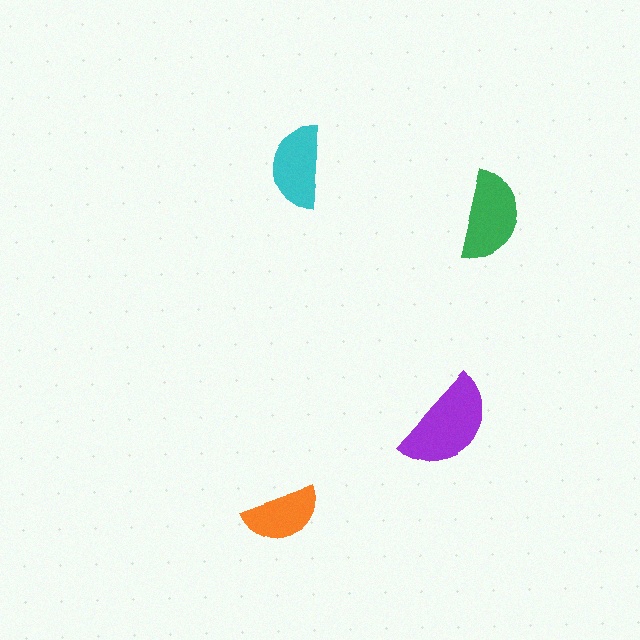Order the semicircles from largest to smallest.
the purple one, the green one, the cyan one, the orange one.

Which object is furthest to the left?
The orange semicircle is leftmost.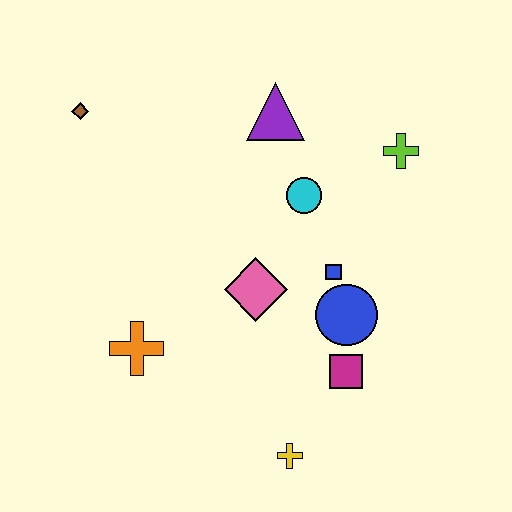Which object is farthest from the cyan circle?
The yellow cross is farthest from the cyan circle.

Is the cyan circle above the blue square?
Yes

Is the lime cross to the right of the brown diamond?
Yes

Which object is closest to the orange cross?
The pink diamond is closest to the orange cross.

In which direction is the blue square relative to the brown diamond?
The blue square is to the right of the brown diamond.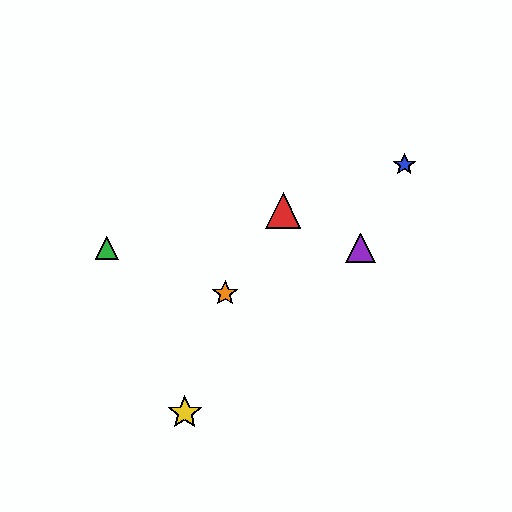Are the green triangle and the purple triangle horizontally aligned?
Yes, both are at y≈248.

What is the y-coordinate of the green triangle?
The green triangle is at y≈248.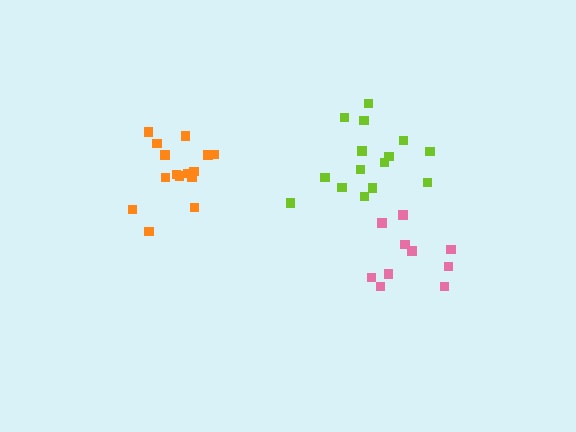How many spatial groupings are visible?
There are 3 spatial groupings.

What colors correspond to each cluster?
The clusters are colored: pink, orange, lime.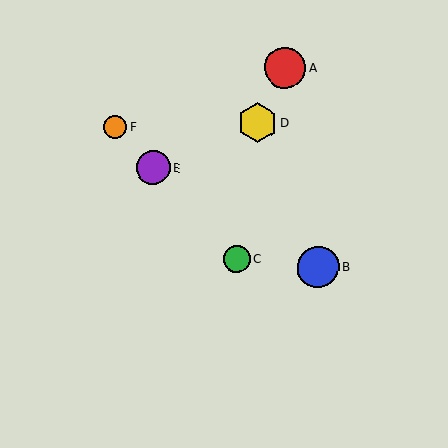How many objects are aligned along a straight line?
3 objects (C, E, F) are aligned along a straight line.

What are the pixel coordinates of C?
Object C is at (236, 259).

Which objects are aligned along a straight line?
Objects C, E, F are aligned along a straight line.